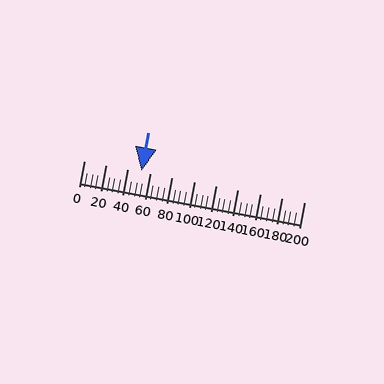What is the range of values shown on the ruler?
The ruler shows values from 0 to 200.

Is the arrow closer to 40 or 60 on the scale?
The arrow is closer to 60.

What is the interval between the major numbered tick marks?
The major tick marks are spaced 20 units apart.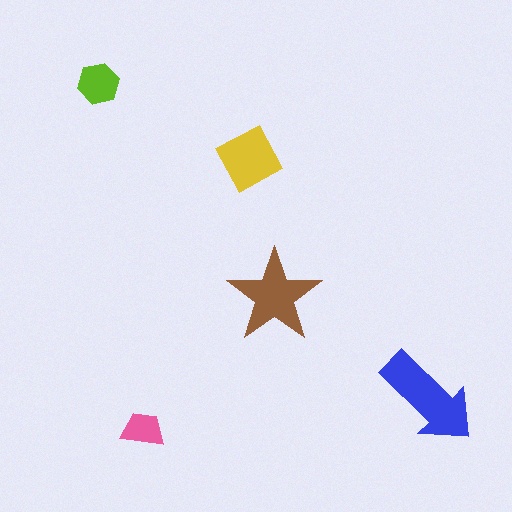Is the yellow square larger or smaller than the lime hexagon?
Larger.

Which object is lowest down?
The pink trapezoid is bottommost.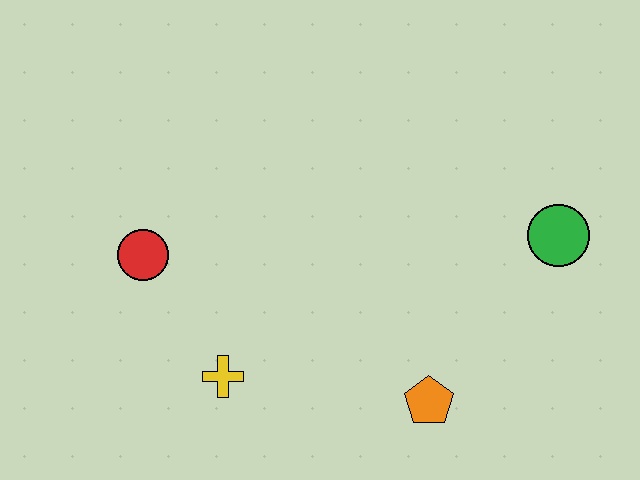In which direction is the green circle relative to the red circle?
The green circle is to the right of the red circle.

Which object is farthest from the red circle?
The green circle is farthest from the red circle.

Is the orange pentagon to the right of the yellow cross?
Yes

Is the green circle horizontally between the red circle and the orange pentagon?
No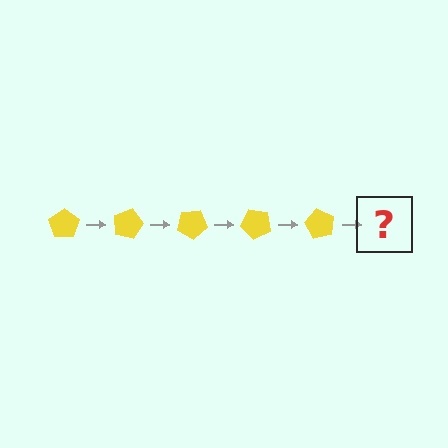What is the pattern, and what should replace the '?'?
The pattern is that the pentagon rotates 15 degrees each step. The '?' should be a yellow pentagon rotated 75 degrees.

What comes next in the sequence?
The next element should be a yellow pentagon rotated 75 degrees.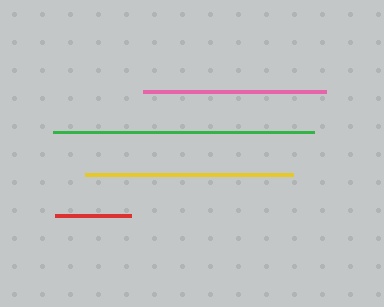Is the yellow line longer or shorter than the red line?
The yellow line is longer than the red line.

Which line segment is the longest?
The green line is the longest at approximately 261 pixels.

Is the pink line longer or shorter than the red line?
The pink line is longer than the red line.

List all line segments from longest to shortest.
From longest to shortest: green, yellow, pink, red.